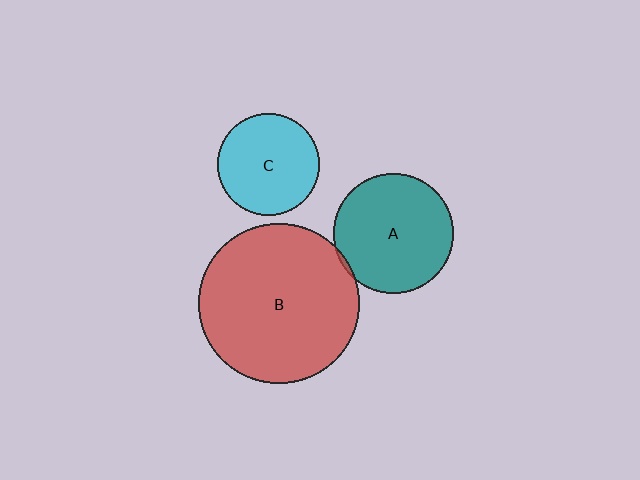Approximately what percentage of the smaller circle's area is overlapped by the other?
Approximately 5%.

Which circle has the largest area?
Circle B (red).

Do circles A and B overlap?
Yes.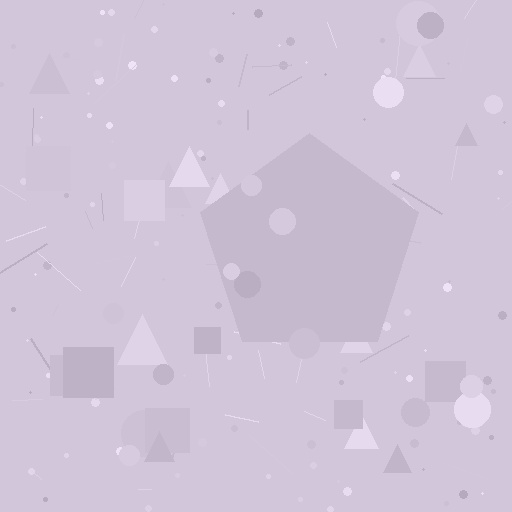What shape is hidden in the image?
A pentagon is hidden in the image.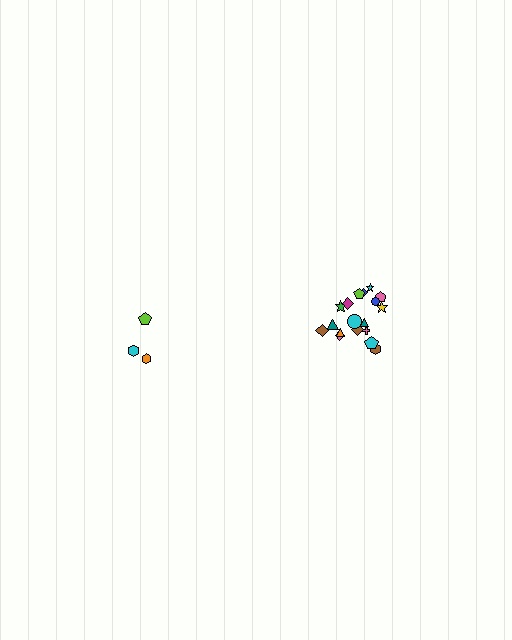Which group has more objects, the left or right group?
The right group.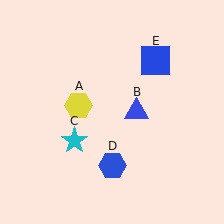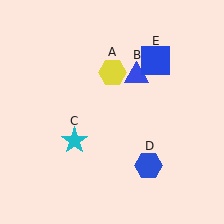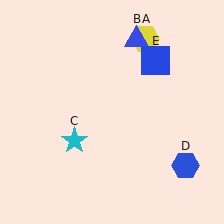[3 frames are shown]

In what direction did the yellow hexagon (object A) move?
The yellow hexagon (object A) moved up and to the right.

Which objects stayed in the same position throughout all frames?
Cyan star (object C) and blue square (object E) remained stationary.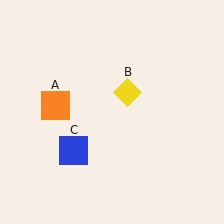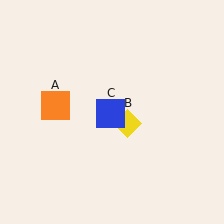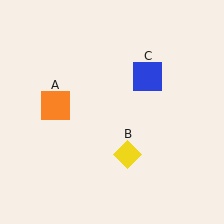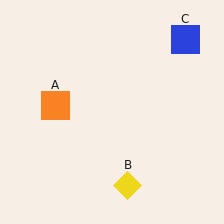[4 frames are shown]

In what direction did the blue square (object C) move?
The blue square (object C) moved up and to the right.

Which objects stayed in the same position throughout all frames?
Orange square (object A) remained stationary.